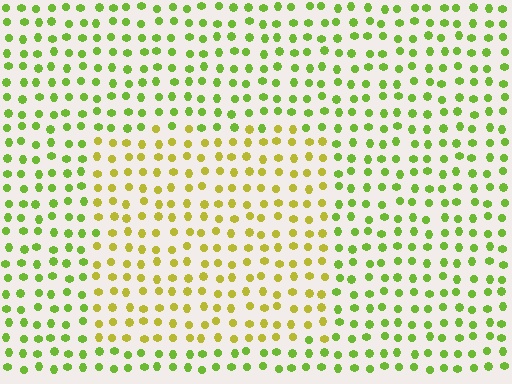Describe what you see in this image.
The image is filled with small lime elements in a uniform arrangement. A rectangle-shaped region is visible where the elements are tinted to a slightly different hue, forming a subtle color boundary.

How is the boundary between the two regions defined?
The boundary is defined purely by a slight shift in hue (about 33 degrees). Spacing, size, and orientation are identical on both sides.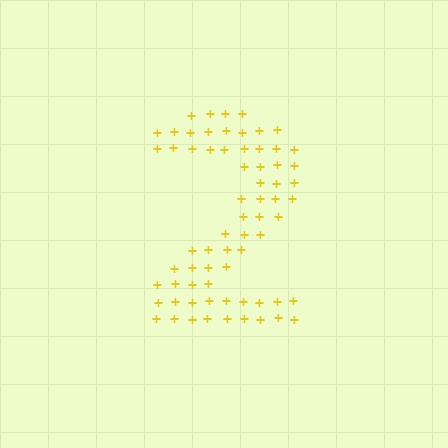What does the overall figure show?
The overall figure shows the digit 2.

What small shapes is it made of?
It is made of small plus signs.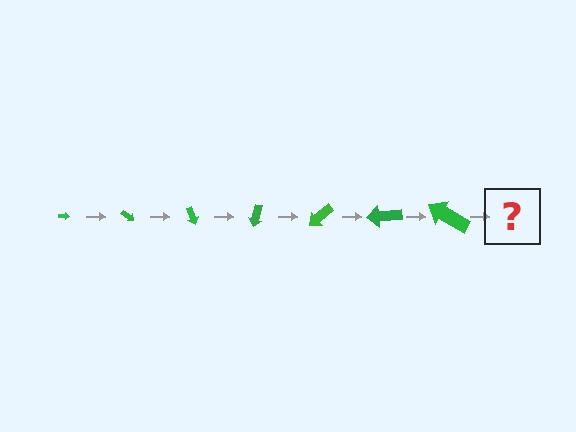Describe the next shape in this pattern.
It should be an arrow, larger than the previous one and rotated 245 degrees from the start.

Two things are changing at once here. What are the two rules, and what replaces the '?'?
The two rules are that the arrow grows larger each step and it rotates 35 degrees each step. The '?' should be an arrow, larger than the previous one and rotated 245 degrees from the start.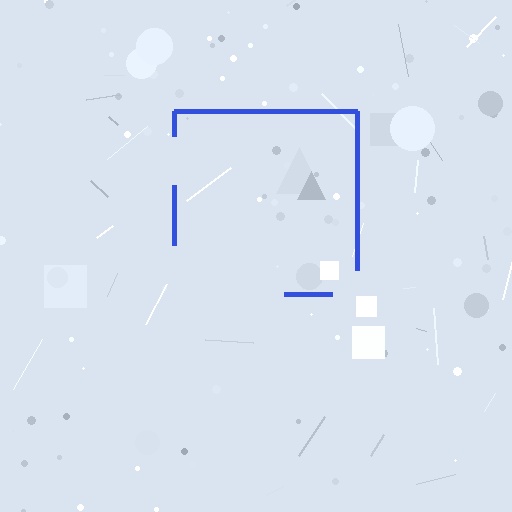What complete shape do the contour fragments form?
The contour fragments form a square.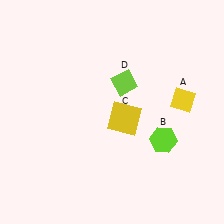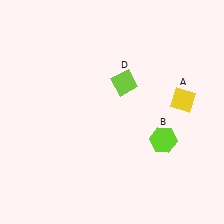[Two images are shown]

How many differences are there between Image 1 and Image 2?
There is 1 difference between the two images.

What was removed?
The yellow square (C) was removed in Image 2.